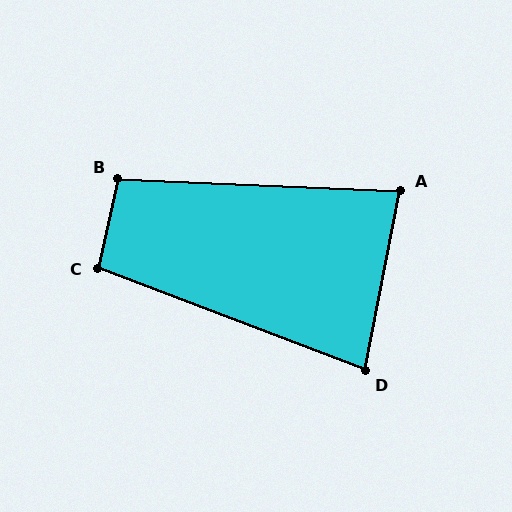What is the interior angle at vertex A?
Approximately 82 degrees (acute).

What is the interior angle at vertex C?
Approximately 98 degrees (obtuse).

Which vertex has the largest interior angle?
B, at approximately 100 degrees.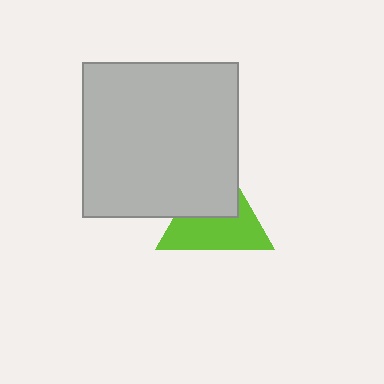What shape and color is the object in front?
The object in front is a light gray square.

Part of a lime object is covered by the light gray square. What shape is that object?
It is a triangle.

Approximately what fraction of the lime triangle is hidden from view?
Roughly 44% of the lime triangle is hidden behind the light gray square.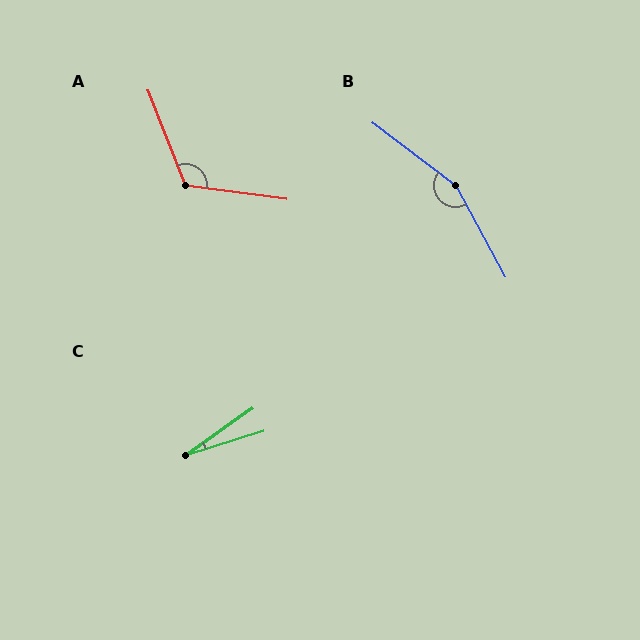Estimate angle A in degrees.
Approximately 119 degrees.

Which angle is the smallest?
C, at approximately 18 degrees.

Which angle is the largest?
B, at approximately 156 degrees.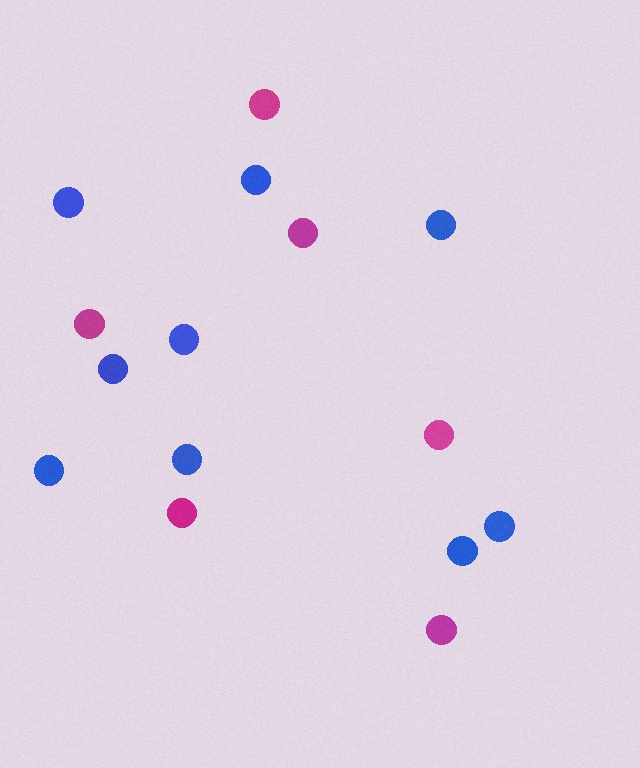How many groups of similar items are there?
There are 2 groups: one group of magenta circles (6) and one group of blue circles (9).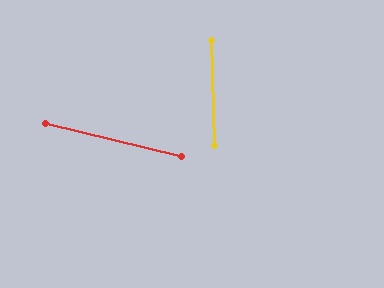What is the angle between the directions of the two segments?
Approximately 75 degrees.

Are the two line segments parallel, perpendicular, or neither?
Neither parallel nor perpendicular — they differ by about 75°.